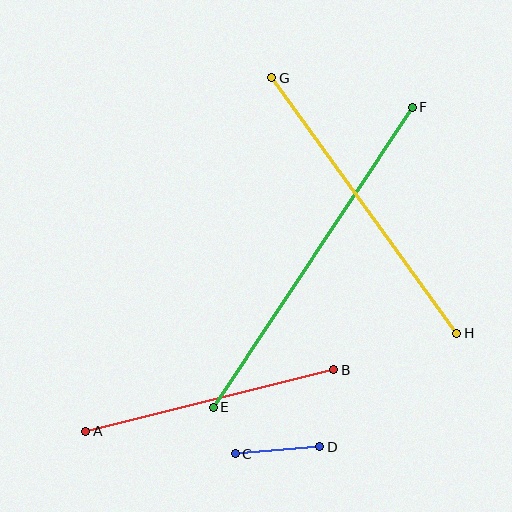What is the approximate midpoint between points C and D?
The midpoint is at approximately (278, 450) pixels.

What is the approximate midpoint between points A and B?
The midpoint is at approximately (210, 401) pixels.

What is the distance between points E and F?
The distance is approximately 360 pixels.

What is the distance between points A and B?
The distance is approximately 256 pixels.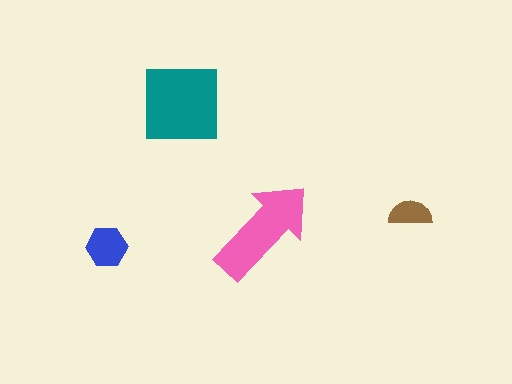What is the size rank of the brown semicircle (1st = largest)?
4th.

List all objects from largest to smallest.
The teal square, the pink arrow, the blue hexagon, the brown semicircle.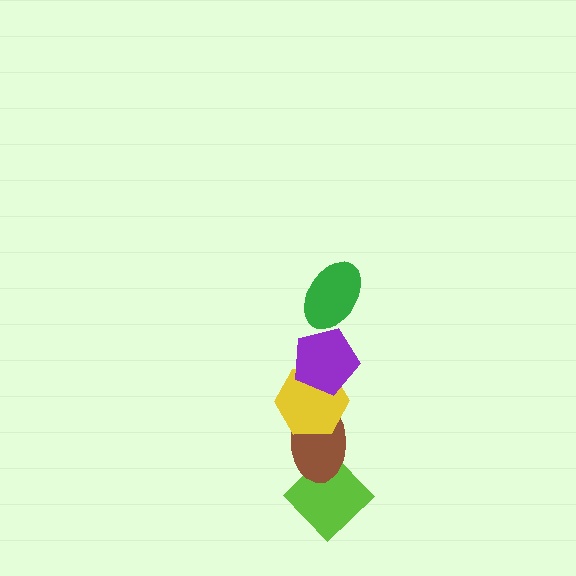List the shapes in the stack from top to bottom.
From top to bottom: the green ellipse, the purple pentagon, the yellow hexagon, the brown ellipse, the lime diamond.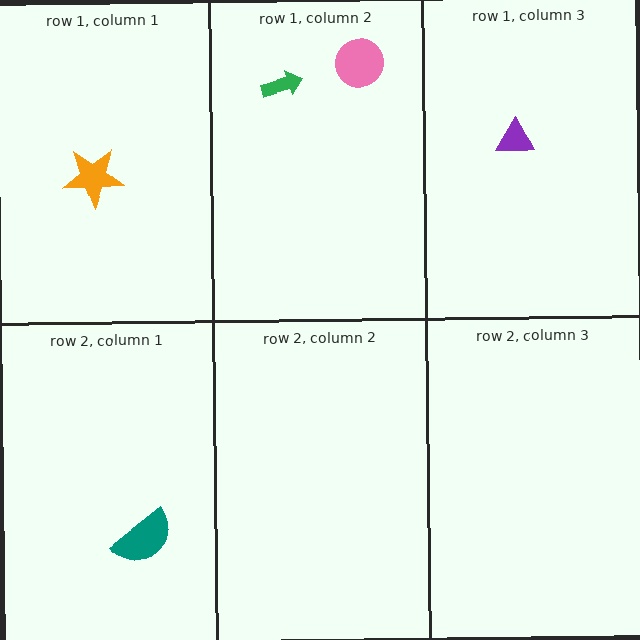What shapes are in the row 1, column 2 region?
The pink circle, the green arrow.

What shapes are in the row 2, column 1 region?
The teal semicircle.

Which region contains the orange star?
The row 1, column 1 region.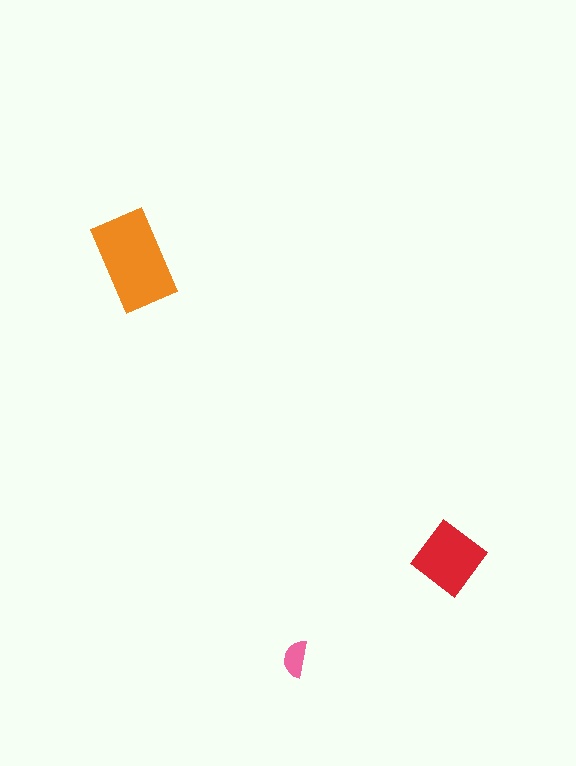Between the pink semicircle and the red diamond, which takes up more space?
The red diamond.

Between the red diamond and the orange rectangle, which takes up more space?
The orange rectangle.